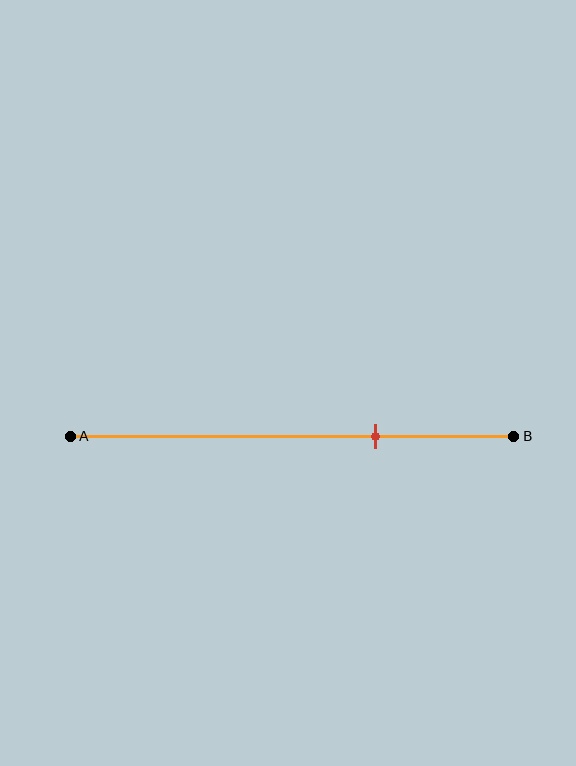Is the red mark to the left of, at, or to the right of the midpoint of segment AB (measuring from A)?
The red mark is to the right of the midpoint of segment AB.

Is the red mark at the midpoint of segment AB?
No, the mark is at about 70% from A, not at the 50% midpoint.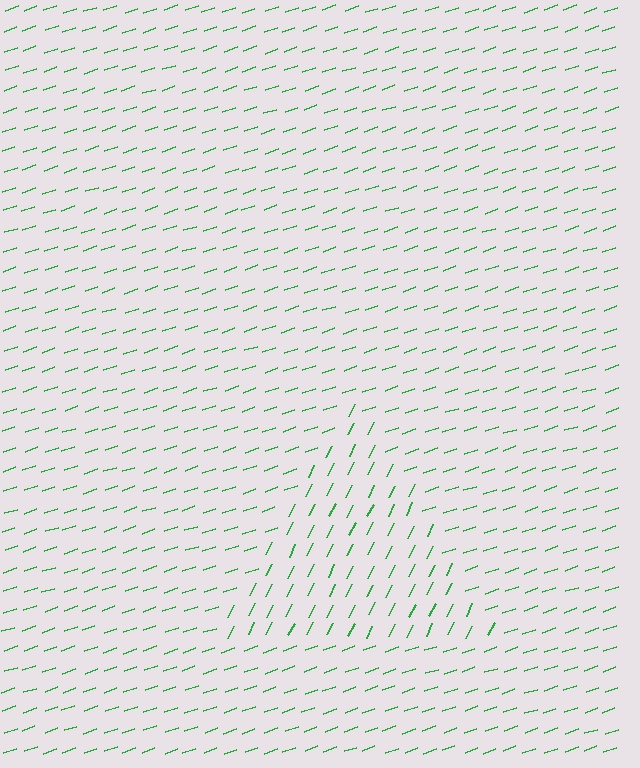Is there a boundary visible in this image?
Yes, there is a texture boundary formed by a change in line orientation.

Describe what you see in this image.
The image is filled with small green line segments. A triangle region in the image has lines oriented differently from the surrounding lines, creating a visible texture boundary.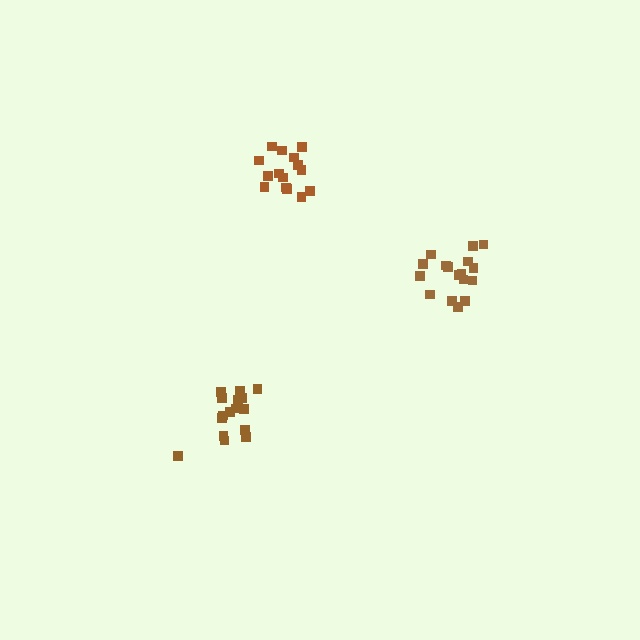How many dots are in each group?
Group 1: 17 dots, Group 2: 16 dots, Group 3: 16 dots (49 total).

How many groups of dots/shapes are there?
There are 3 groups.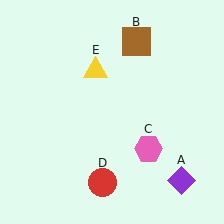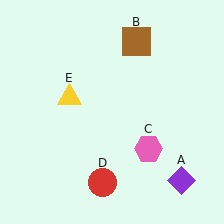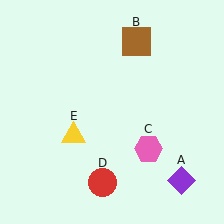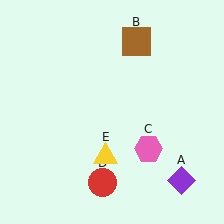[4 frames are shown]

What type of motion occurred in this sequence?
The yellow triangle (object E) rotated counterclockwise around the center of the scene.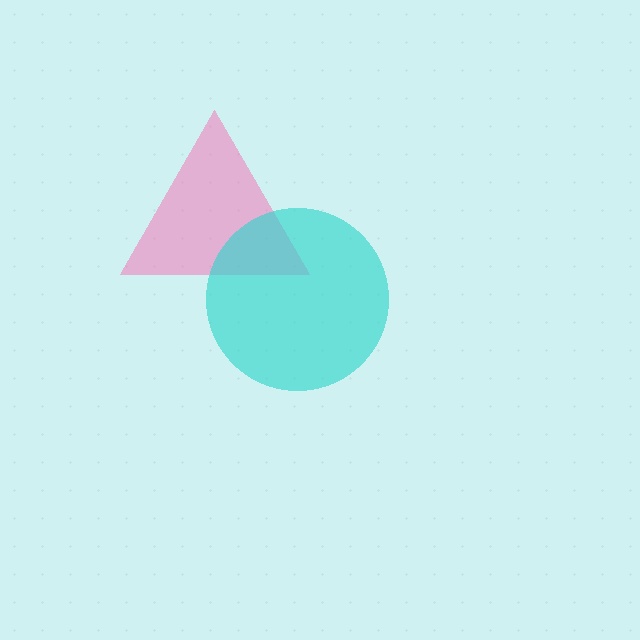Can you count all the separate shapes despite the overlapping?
Yes, there are 2 separate shapes.